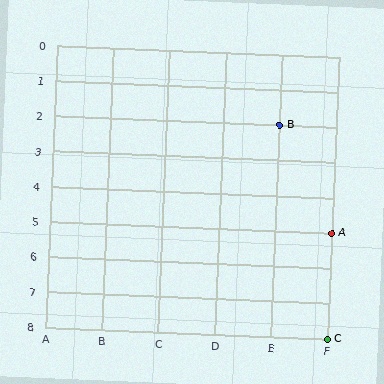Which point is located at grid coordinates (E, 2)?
Point B is at (E, 2).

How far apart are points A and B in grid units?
Points A and B are 1 column and 3 rows apart (about 3.2 grid units diagonally).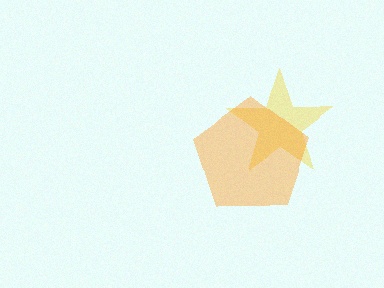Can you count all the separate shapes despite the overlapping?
Yes, there are 2 separate shapes.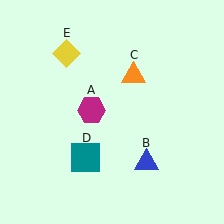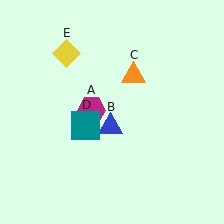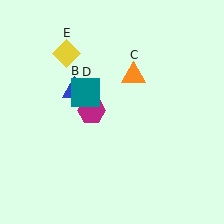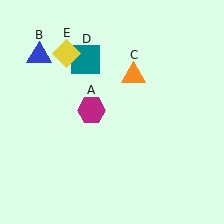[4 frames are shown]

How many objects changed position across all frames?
2 objects changed position: blue triangle (object B), teal square (object D).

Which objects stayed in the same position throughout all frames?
Magenta hexagon (object A) and orange triangle (object C) and yellow diamond (object E) remained stationary.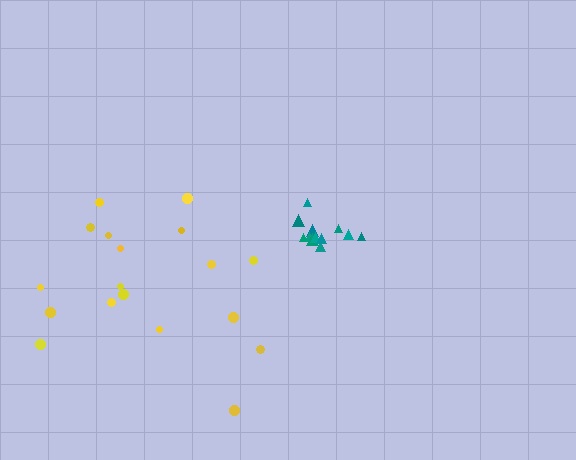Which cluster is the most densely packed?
Teal.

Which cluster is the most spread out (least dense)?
Yellow.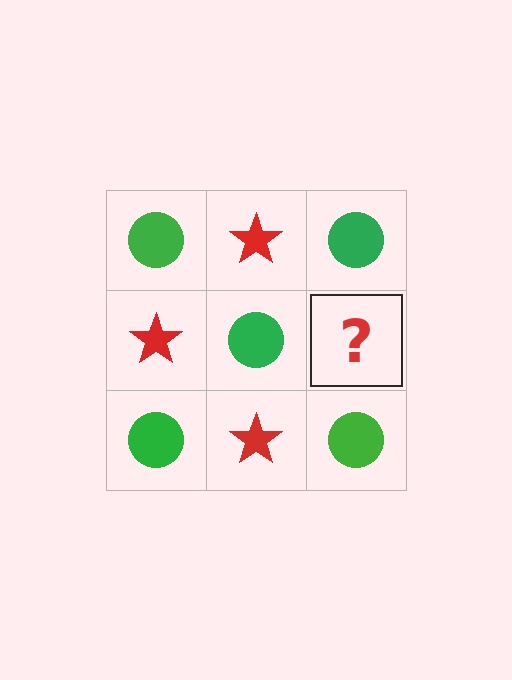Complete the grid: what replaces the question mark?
The question mark should be replaced with a red star.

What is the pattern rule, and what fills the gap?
The rule is that it alternates green circle and red star in a checkerboard pattern. The gap should be filled with a red star.